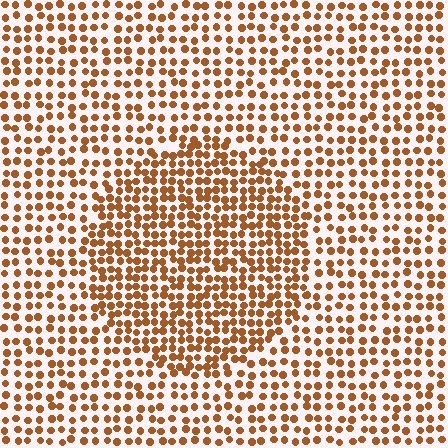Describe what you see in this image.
The image contains small brown elements arranged at two different densities. A circle-shaped region is visible where the elements are more densely packed than the surrounding area.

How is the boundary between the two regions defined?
The boundary is defined by a change in element density (approximately 1.6x ratio). All elements are the same color, size, and shape.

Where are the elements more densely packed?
The elements are more densely packed inside the circle boundary.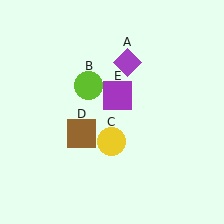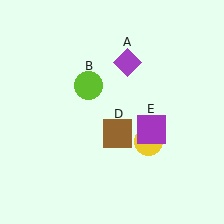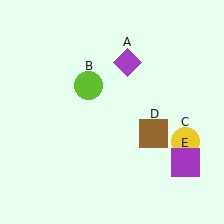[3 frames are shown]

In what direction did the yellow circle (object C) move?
The yellow circle (object C) moved right.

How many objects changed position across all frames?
3 objects changed position: yellow circle (object C), brown square (object D), purple square (object E).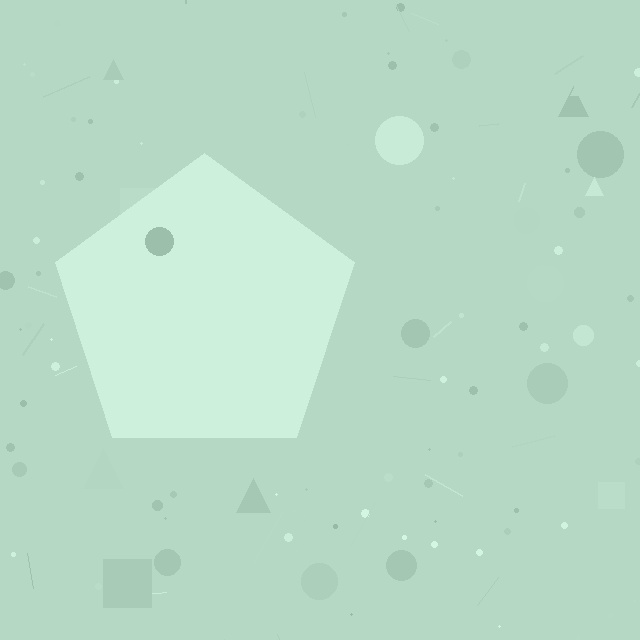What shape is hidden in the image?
A pentagon is hidden in the image.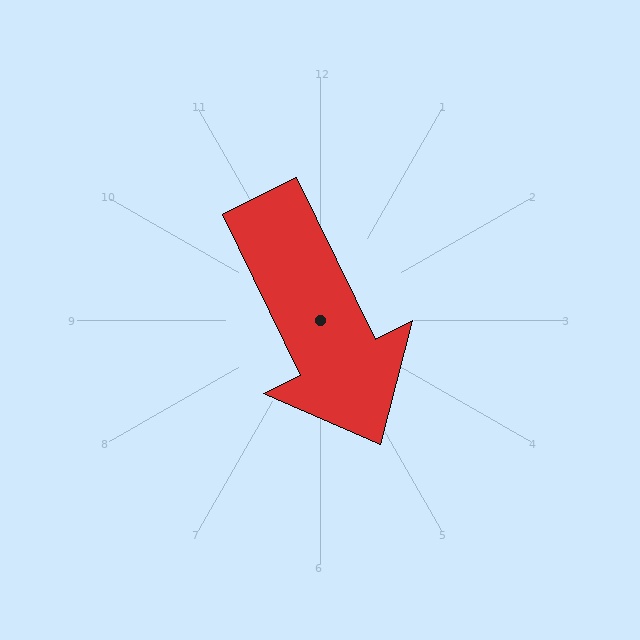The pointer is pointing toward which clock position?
Roughly 5 o'clock.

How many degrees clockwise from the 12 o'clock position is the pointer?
Approximately 154 degrees.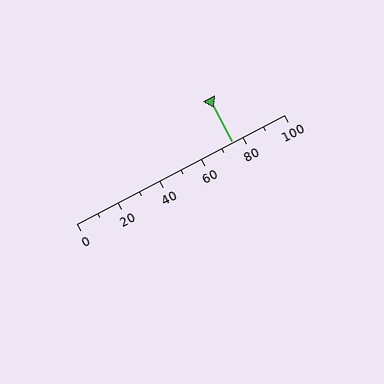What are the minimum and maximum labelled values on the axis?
The axis runs from 0 to 100.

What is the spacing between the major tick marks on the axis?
The major ticks are spaced 20 apart.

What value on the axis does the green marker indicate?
The marker indicates approximately 75.